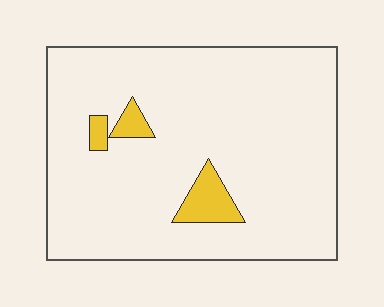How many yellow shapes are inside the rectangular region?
3.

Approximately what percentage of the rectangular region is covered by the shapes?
Approximately 5%.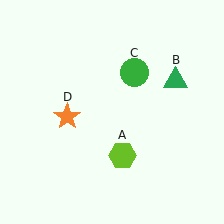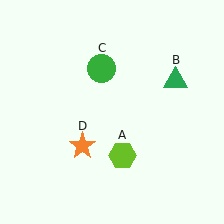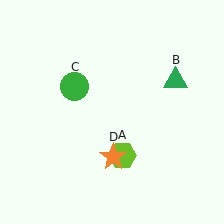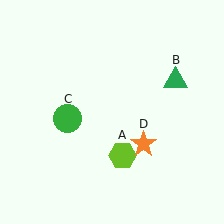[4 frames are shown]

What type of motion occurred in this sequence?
The green circle (object C), orange star (object D) rotated counterclockwise around the center of the scene.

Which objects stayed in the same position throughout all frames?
Lime hexagon (object A) and green triangle (object B) remained stationary.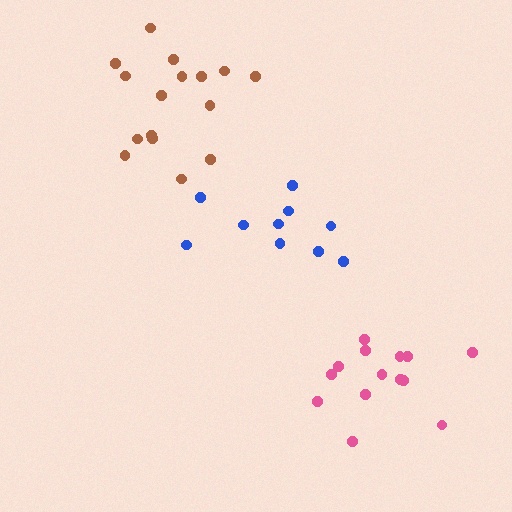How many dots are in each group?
Group 1: 16 dots, Group 2: 14 dots, Group 3: 10 dots (40 total).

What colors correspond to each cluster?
The clusters are colored: brown, pink, blue.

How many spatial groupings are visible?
There are 3 spatial groupings.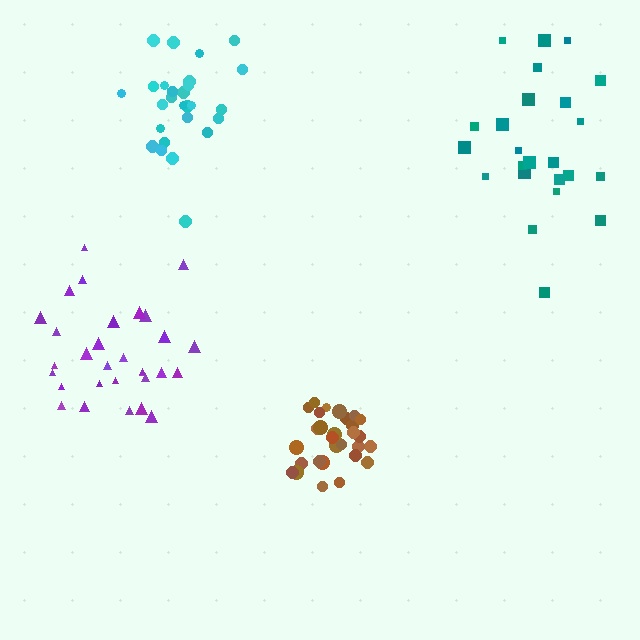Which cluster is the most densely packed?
Brown.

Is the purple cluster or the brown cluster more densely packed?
Brown.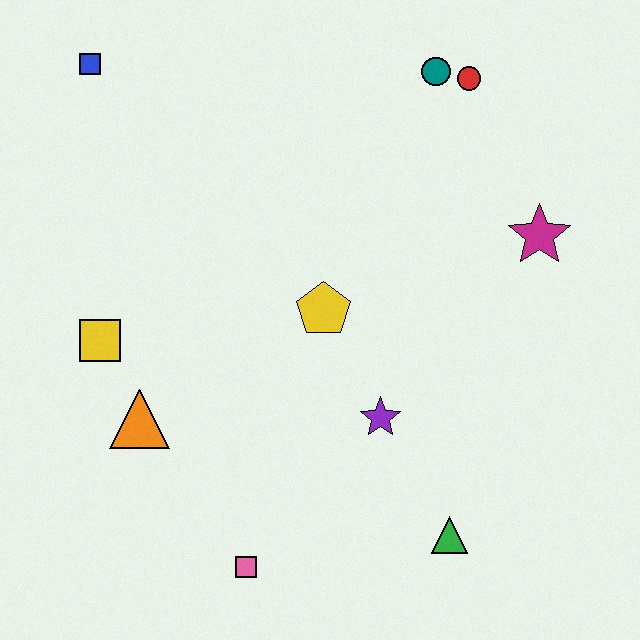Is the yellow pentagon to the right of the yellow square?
Yes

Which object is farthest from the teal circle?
The pink square is farthest from the teal circle.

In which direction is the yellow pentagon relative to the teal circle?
The yellow pentagon is below the teal circle.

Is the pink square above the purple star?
No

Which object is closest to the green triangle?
The purple star is closest to the green triangle.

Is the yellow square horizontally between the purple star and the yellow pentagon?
No